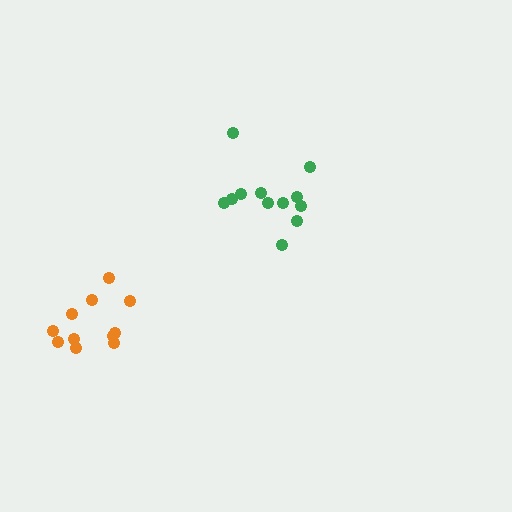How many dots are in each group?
Group 1: 12 dots, Group 2: 11 dots (23 total).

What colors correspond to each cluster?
The clusters are colored: green, orange.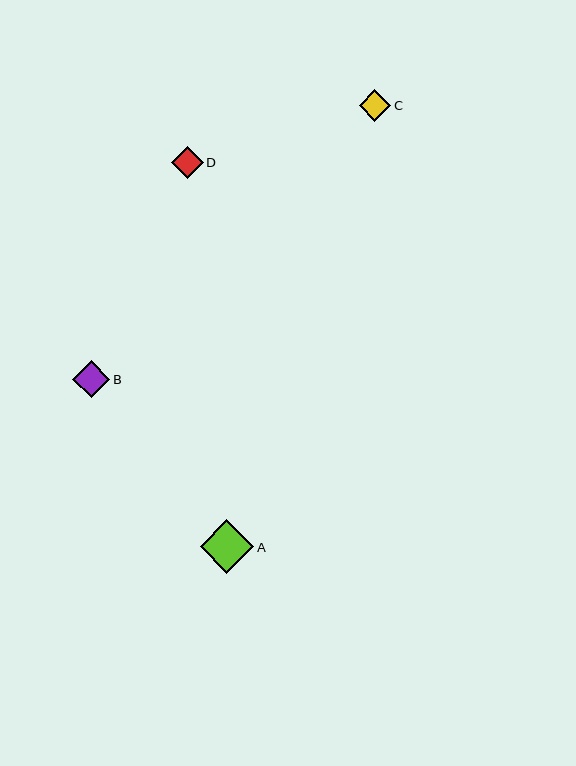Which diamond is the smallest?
Diamond C is the smallest with a size of approximately 32 pixels.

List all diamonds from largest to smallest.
From largest to smallest: A, B, D, C.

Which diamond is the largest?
Diamond A is the largest with a size of approximately 53 pixels.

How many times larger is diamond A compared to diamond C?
Diamond A is approximately 1.7 times the size of diamond C.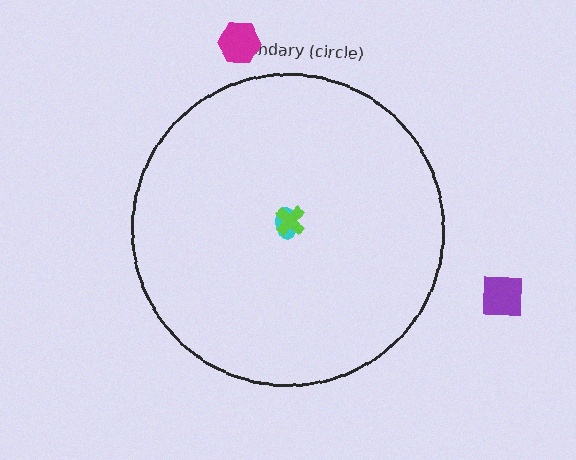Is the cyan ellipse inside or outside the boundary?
Inside.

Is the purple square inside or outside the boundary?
Outside.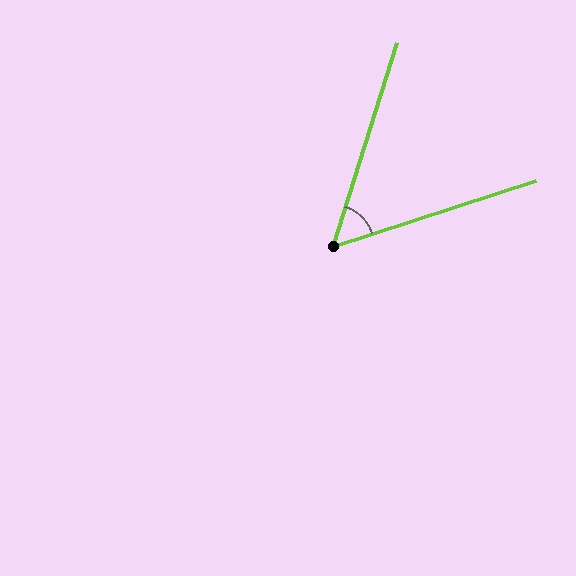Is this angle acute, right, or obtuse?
It is acute.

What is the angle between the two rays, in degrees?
Approximately 55 degrees.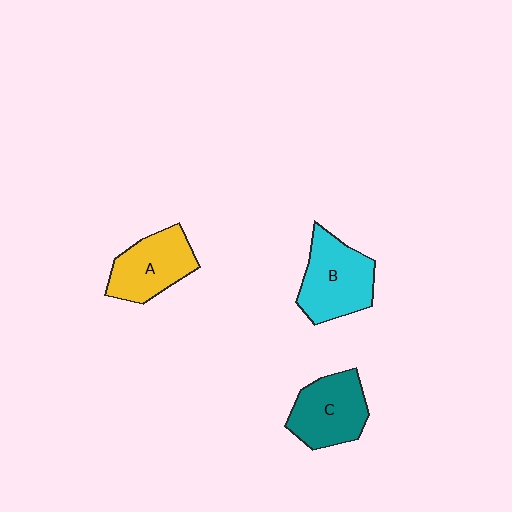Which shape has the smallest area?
Shape A (yellow).